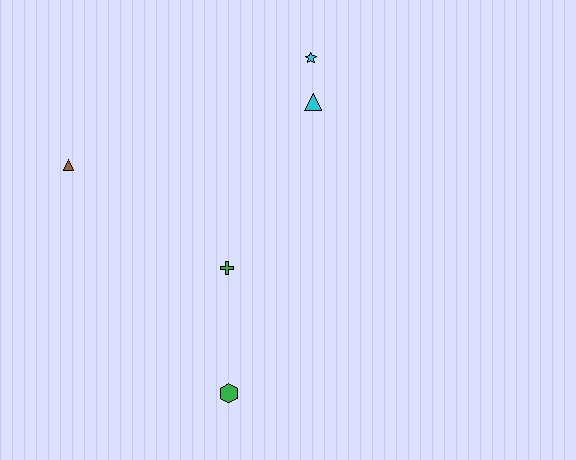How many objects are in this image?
There are 5 objects.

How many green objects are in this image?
There are 2 green objects.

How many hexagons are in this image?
There is 1 hexagon.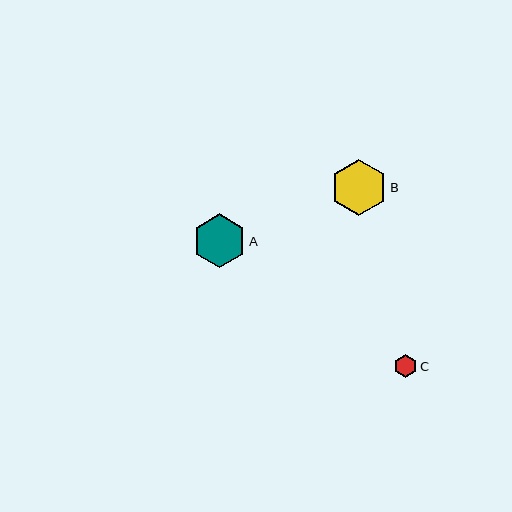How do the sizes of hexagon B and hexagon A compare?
Hexagon B and hexagon A are approximately the same size.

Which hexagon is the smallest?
Hexagon C is the smallest with a size of approximately 23 pixels.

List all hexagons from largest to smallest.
From largest to smallest: B, A, C.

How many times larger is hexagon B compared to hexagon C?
Hexagon B is approximately 2.4 times the size of hexagon C.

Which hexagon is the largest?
Hexagon B is the largest with a size of approximately 56 pixels.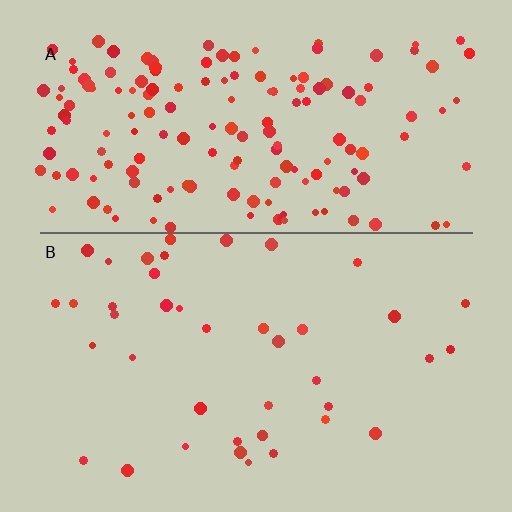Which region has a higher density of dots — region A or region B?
A (the top).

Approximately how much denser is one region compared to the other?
Approximately 4.0× — region A over region B.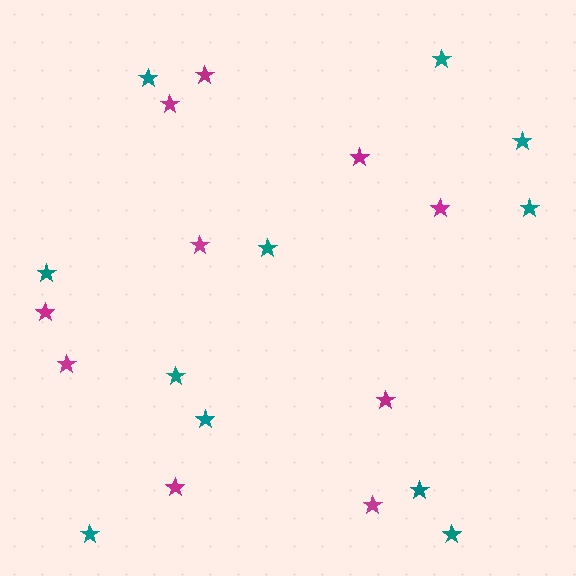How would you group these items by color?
There are 2 groups: one group of magenta stars (10) and one group of teal stars (11).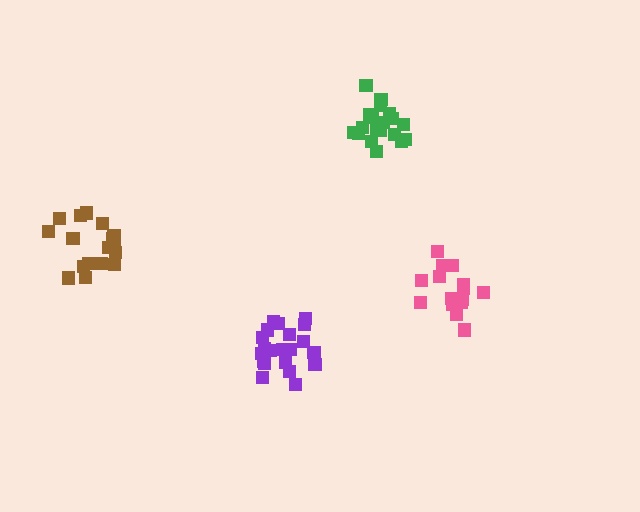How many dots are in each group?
Group 1: 15 dots, Group 2: 21 dots, Group 3: 17 dots, Group 4: 20 dots (73 total).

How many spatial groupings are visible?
There are 4 spatial groupings.